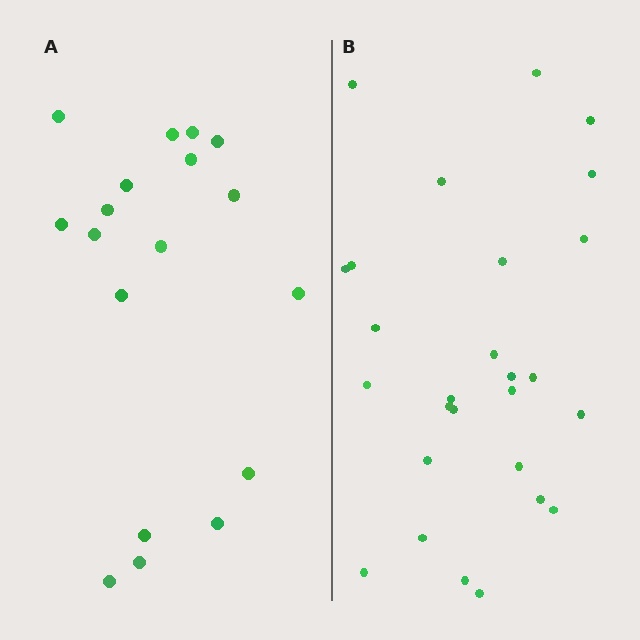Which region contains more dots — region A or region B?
Region B (the right region) has more dots.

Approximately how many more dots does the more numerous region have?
Region B has roughly 8 or so more dots than region A.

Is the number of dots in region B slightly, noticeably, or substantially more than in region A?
Region B has substantially more. The ratio is roughly 1.5 to 1.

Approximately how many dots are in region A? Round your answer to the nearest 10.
About 20 dots. (The exact count is 18, which rounds to 20.)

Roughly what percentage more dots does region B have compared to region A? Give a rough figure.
About 50% more.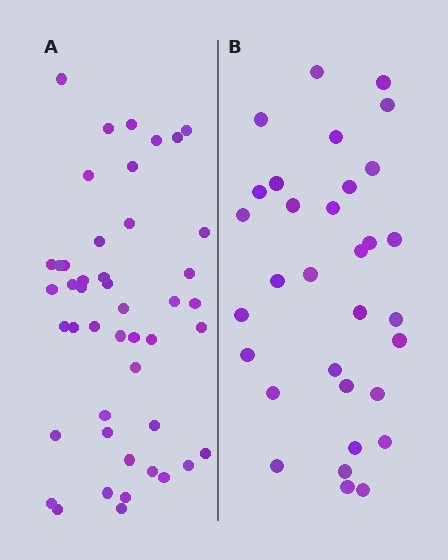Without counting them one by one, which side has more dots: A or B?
Region A (the left region) has more dots.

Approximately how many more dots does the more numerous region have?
Region A has approximately 15 more dots than region B.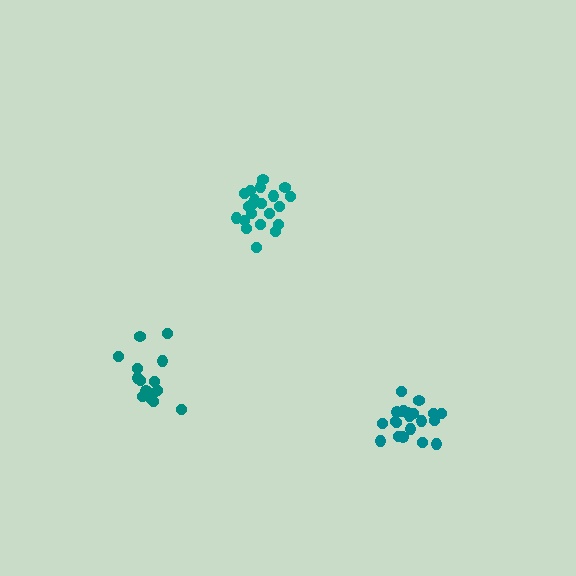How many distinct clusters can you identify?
There are 3 distinct clusters.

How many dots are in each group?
Group 1: 21 dots, Group 2: 15 dots, Group 3: 21 dots (57 total).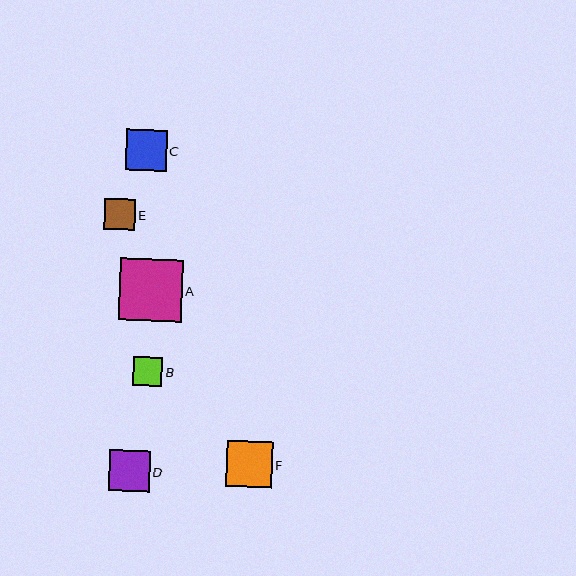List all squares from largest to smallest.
From largest to smallest: A, F, D, C, E, B.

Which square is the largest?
Square A is the largest with a size of approximately 62 pixels.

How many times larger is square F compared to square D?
Square F is approximately 1.1 times the size of square D.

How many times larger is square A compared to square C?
Square A is approximately 1.5 times the size of square C.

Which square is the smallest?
Square B is the smallest with a size of approximately 29 pixels.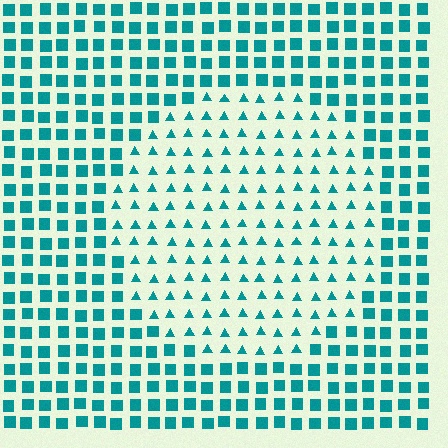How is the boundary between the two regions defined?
The boundary is defined by a change in element shape: triangles inside vs. squares outside. All elements share the same color and spacing.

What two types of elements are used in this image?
The image uses triangles inside the circle region and squares outside it.